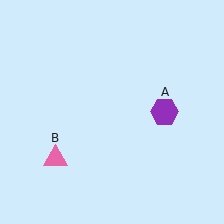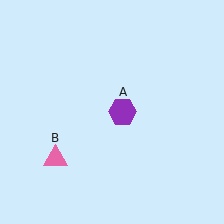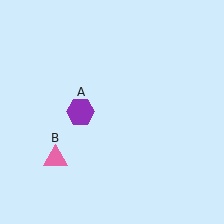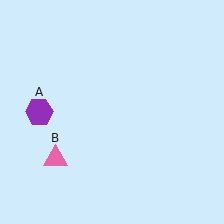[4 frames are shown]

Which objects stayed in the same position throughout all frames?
Pink triangle (object B) remained stationary.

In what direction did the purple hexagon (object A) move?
The purple hexagon (object A) moved left.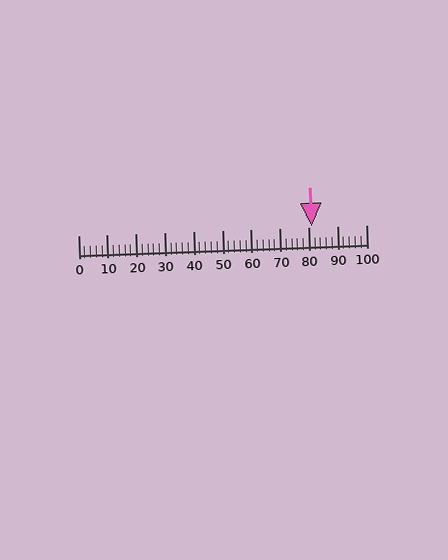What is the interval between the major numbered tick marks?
The major tick marks are spaced 10 units apart.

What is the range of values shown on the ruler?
The ruler shows values from 0 to 100.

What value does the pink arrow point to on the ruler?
The pink arrow points to approximately 81.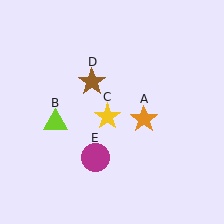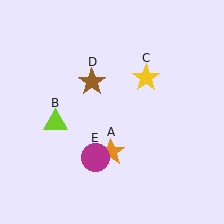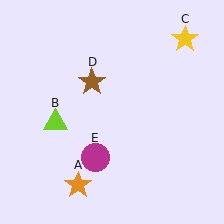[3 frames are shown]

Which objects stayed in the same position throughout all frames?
Lime triangle (object B) and brown star (object D) and magenta circle (object E) remained stationary.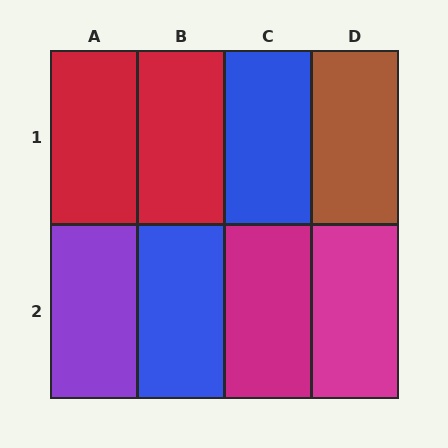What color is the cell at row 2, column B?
Blue.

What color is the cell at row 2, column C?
Magenta.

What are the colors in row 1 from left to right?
Red, red, blue, brown.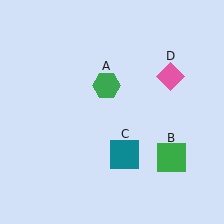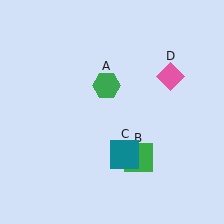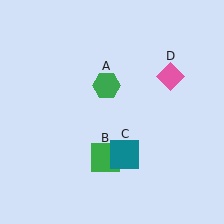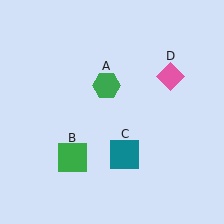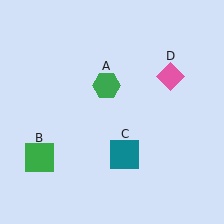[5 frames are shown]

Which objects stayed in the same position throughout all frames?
Green hexagon (object A) and teal square (object C) and pink diamond (object D) remained stationary.